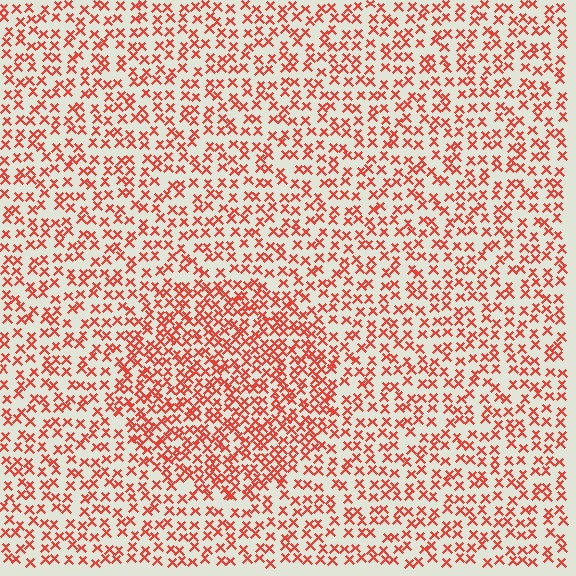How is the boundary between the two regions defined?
The boundary is defined by a change in element density (approximately 1.7x ratio). All elements are the same color, size, and shape.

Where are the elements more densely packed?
The elements are more densely packed inside the circle boundary.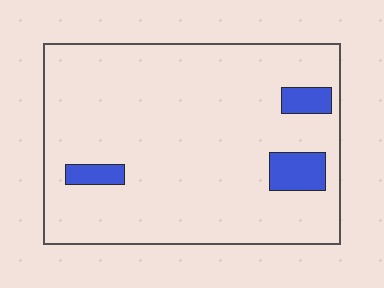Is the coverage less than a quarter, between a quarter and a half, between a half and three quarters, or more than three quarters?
Less than a quarter.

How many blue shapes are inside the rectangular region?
3.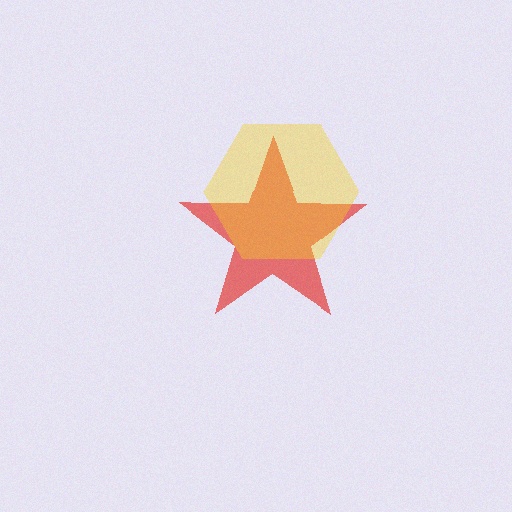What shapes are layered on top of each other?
The layered shapes are: a red star, a yellow hexagon.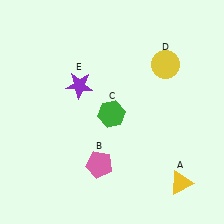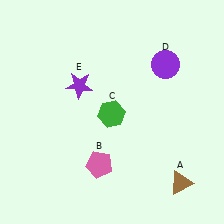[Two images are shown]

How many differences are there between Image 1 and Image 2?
There are 2 differences between the two images.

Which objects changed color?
A changed from yellow to brown. D changed from yellow to purple.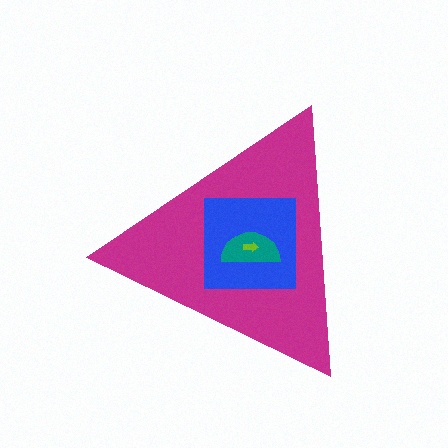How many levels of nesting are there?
4.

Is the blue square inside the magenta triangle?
Yes.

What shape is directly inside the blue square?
The teal semicircle.